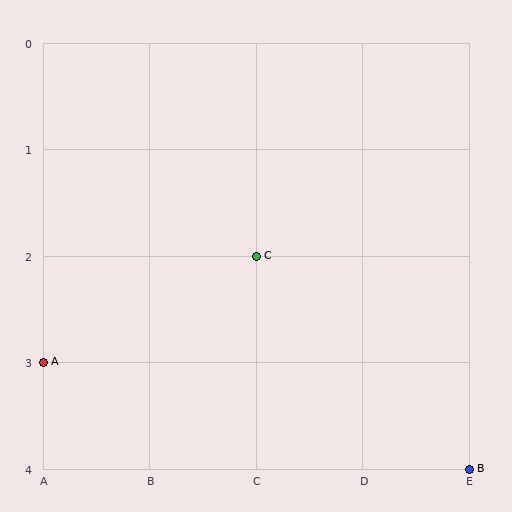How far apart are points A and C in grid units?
Points A and C are 2 columns and 1 row apart (about 2.2 grid units diagonally).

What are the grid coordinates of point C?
Point C is at grid coordinates (C, 2).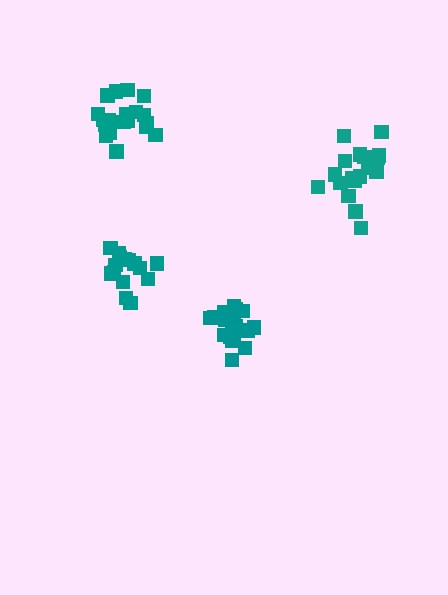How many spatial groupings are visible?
There are 4 spatial groupings.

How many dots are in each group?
Group 1: 19 dots, Group 2: 15 dots, Group 3: 18 dots, Group 4: 18 dots (70 total).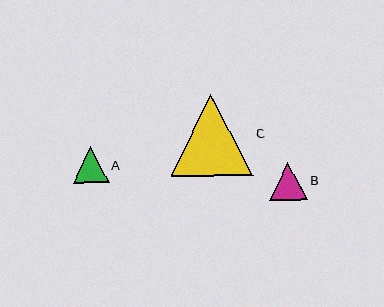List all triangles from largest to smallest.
From largest to smallest: C, B, A.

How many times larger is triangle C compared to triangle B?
Triangle C is approximately 2.2 times the size of triangle B.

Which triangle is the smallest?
Triangle A is the smallest with a size of approximately 36 pixels.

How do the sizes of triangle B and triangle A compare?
Triangle B and triangle A are approximately the same size.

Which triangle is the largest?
Triangle C is the largest with a size of approximately 82 pixels.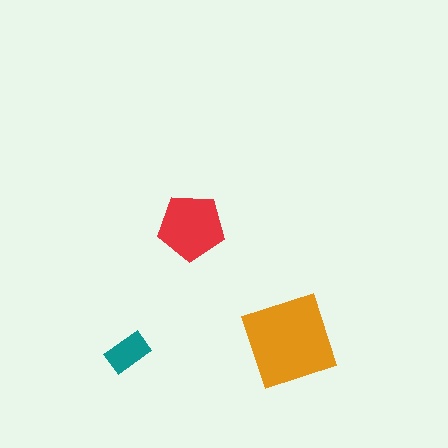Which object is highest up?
The red pentagon is topmost.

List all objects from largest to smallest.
The orange diamond, the red pentagon, the teal rectangle.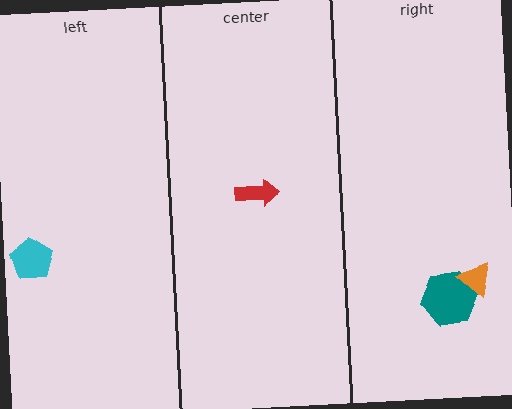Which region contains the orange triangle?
The right region.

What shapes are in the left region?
The cyan pentagon.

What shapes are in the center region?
The red arrow.